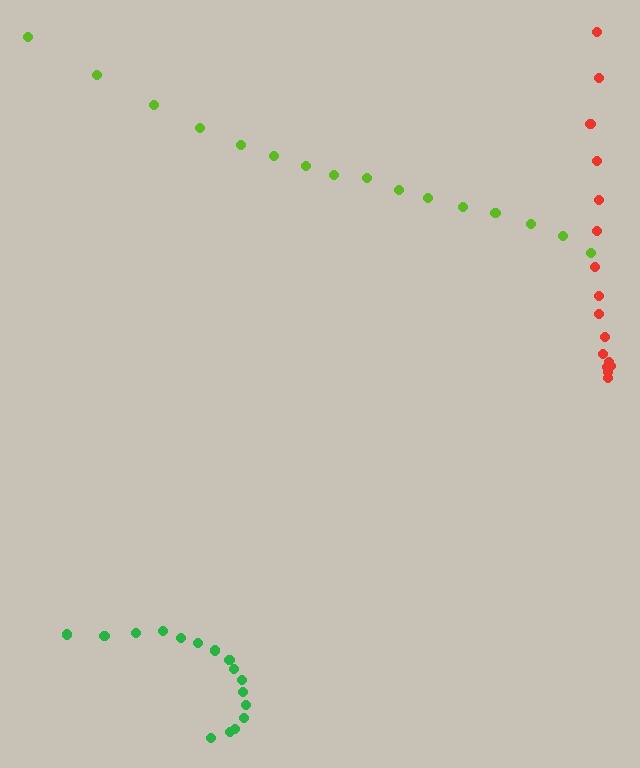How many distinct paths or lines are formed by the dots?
There are 3 distinct paths.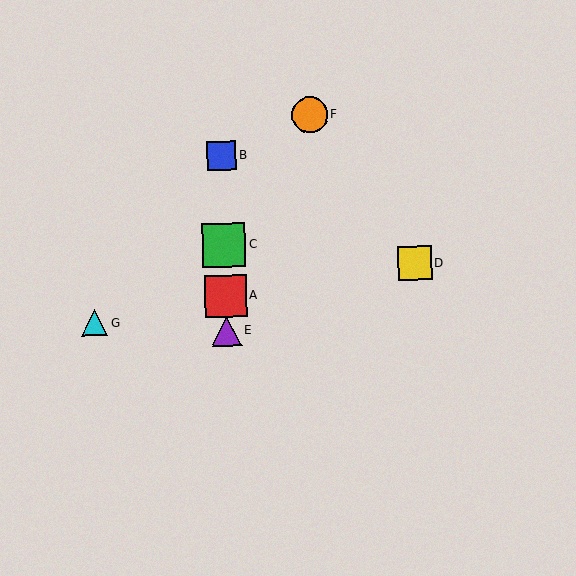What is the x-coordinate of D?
Object D is at x≈415.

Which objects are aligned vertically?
Objects A, B, C, E are aligned vertically.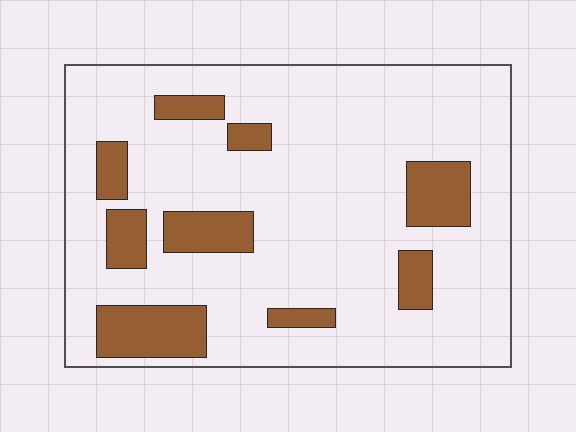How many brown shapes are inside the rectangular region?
9.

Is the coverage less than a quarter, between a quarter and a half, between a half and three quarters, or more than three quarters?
Less than a quarter.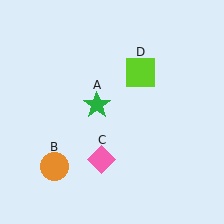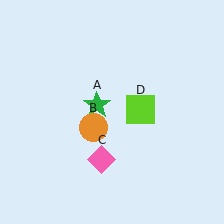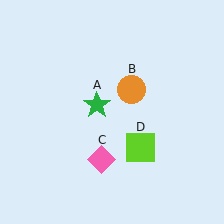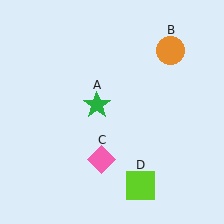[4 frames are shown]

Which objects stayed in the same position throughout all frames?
Green star (object A) and pink diamond (object C) remained stationary.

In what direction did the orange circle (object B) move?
The orange circle (object B) moved up and to the right.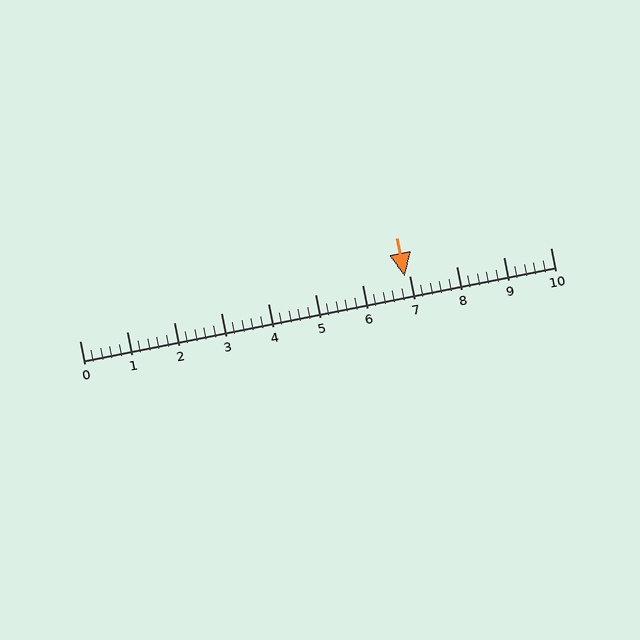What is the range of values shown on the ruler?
The ruler shows values from 0 to 10.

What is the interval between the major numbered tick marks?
The major tick marks are spaced 1 units apart.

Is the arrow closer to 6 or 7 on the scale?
The arrow is closer to 7.